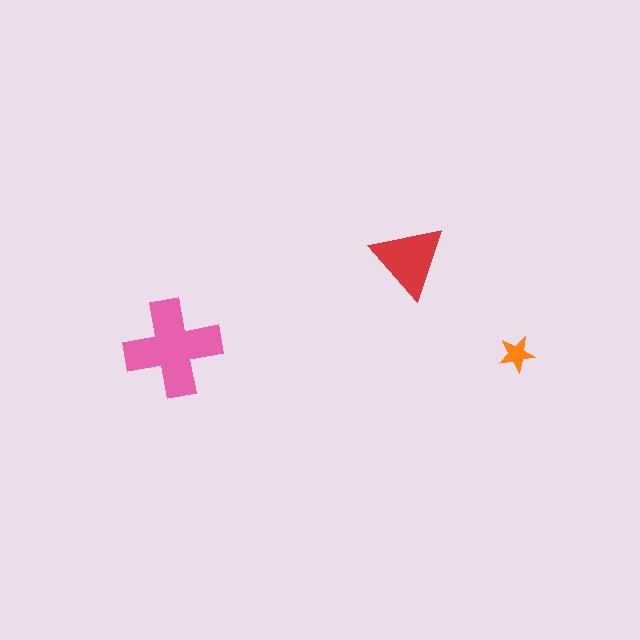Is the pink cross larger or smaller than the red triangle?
Larger.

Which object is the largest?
The pink cross.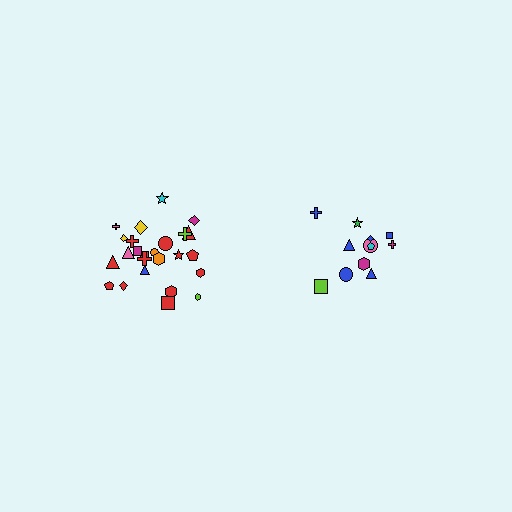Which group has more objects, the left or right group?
The left group.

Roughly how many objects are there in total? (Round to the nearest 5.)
Roughly 35 objects in total.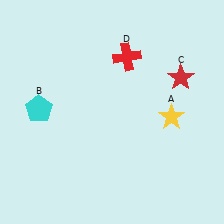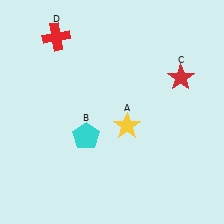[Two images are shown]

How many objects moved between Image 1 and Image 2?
3 objects moved between the two images.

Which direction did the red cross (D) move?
The red cross (D) moved left.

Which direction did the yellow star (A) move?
The yellow star (A) moved left.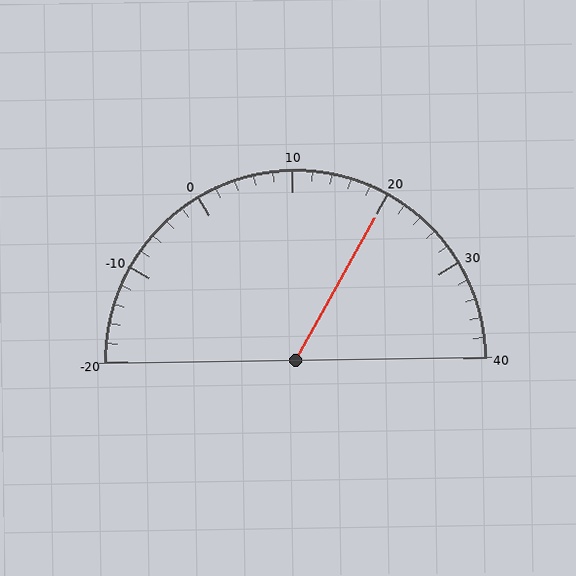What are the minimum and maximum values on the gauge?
The gauge ranges from -20 to 40.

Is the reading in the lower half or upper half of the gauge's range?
The reading is in the upper half of the range (-20 to 40).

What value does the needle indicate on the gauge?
The needle indicates approximately 20.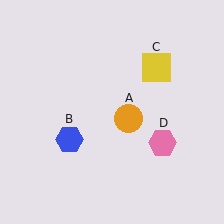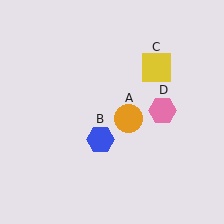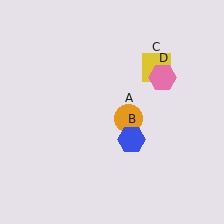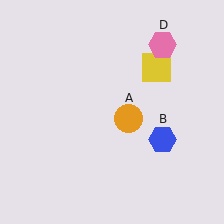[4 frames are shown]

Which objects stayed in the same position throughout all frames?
Orange circle (object A) and yellow square (object C) remained stationary.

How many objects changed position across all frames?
2 objects changed position: blue hexagon (object B), pink hexagon (object D).